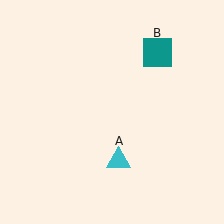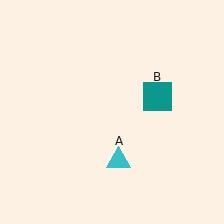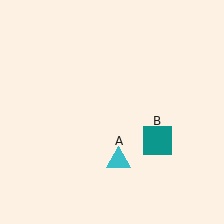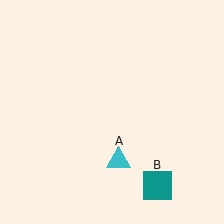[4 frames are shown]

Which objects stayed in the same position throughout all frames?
Cyan triangle (object A) remained stationary.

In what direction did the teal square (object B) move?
The teal square (object B) moved down.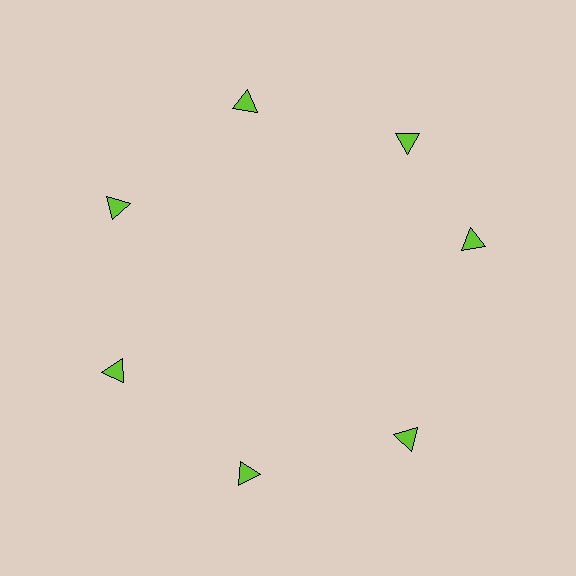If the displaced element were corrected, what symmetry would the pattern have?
It would have 7-fold rotational symmetry — the pattern would map onto itself every 51 degrees.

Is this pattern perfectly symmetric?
No. The 7 lime triangles are arranged in a ring, but one element near the 3 o'clock position is rotated out of alignment along the ring, breaking the 7-fold rotational symmetry.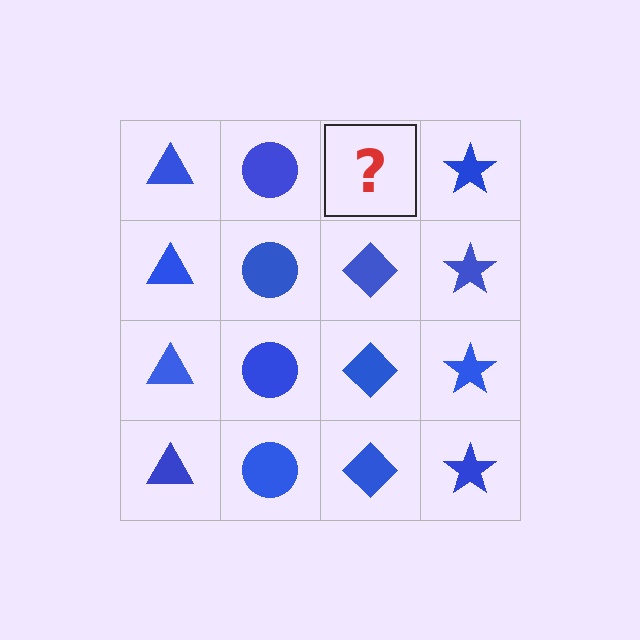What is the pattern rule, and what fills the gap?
The rule is that each column has a consistent shape. The gap should be filled with a blue diamond.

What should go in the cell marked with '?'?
The missing cell should contain a blue diamond.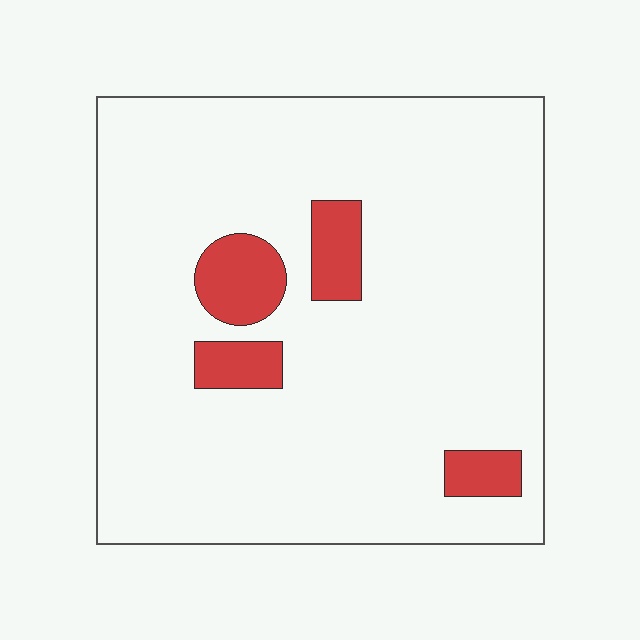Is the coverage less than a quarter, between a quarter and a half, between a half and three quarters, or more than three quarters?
Less than a quarter.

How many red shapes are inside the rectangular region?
4.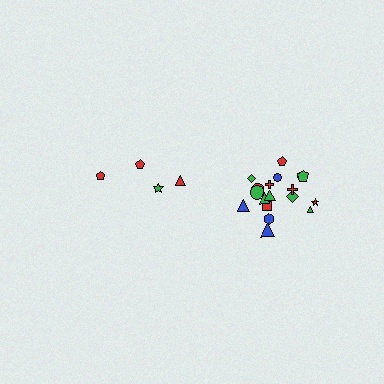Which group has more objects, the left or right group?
The right group.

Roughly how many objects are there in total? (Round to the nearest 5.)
Roughly 20 objects in total.